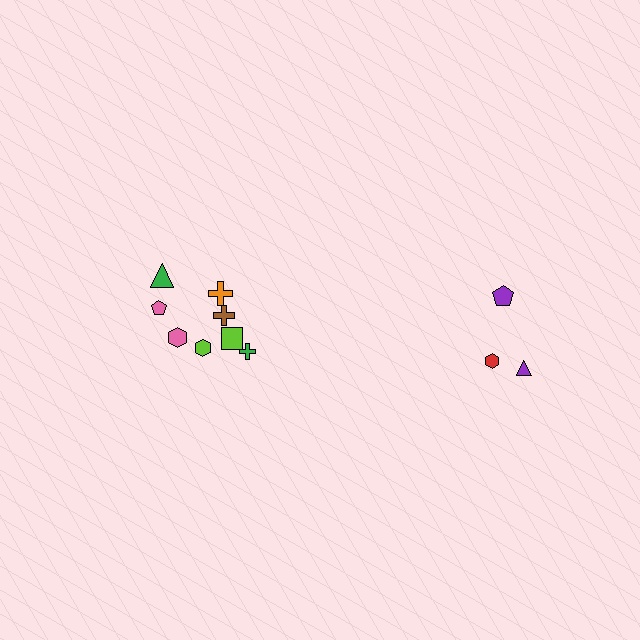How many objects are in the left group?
There are 8 objects.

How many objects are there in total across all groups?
There are 11 objects.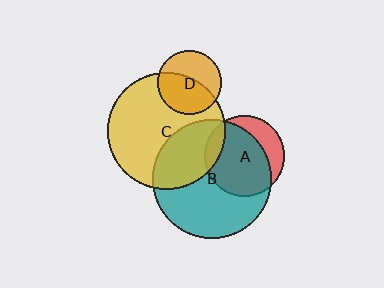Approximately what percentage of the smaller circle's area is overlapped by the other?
Approximately 35%.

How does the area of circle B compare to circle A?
Approximately 2.2 times.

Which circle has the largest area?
Circle B (teal).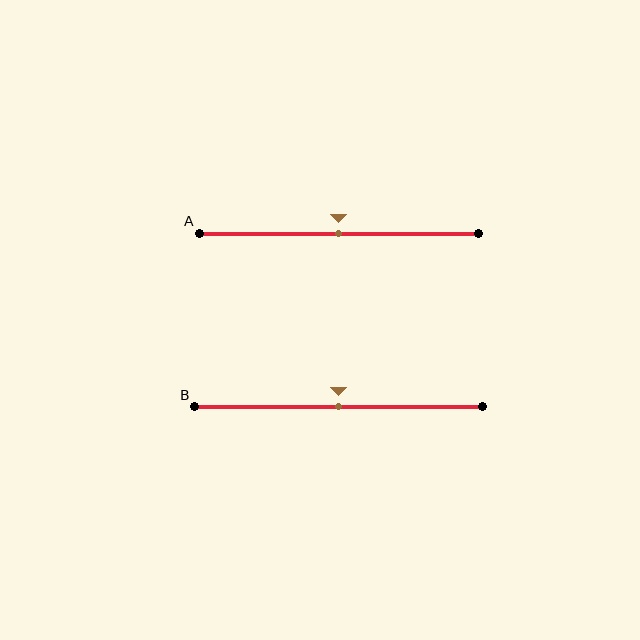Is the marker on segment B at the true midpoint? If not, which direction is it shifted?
Yes, the marker on segment B is at the true midpoint.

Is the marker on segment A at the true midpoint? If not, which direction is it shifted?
Yes, the marker on segment A is at the true midpoint.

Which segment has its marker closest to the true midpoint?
Segment A has its marker closest to the true midpoint.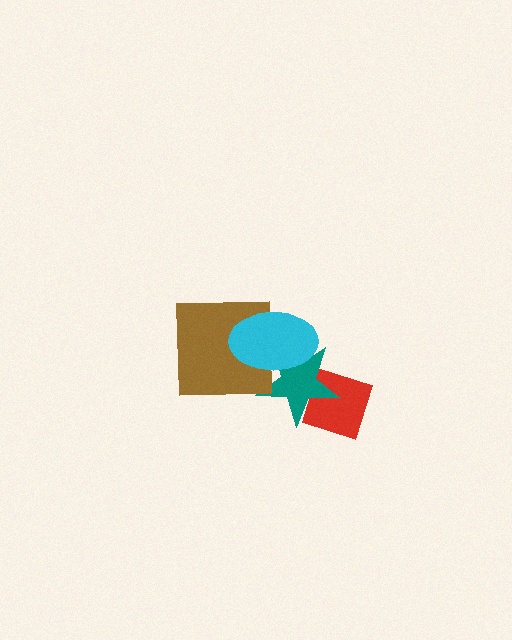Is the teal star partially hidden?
Yes, it is partially covered by another shape.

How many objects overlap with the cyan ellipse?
2 objects overlap with the cyan ellipse.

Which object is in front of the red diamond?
The teal star is in front of the red diamond.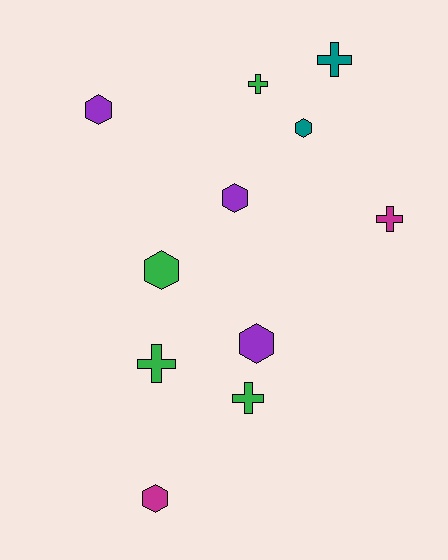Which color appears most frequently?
Green, with 4 objects.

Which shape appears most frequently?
Hexagon, with 6 objects.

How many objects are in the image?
There are 11 objects.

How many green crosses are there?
There are 3 green crosses.